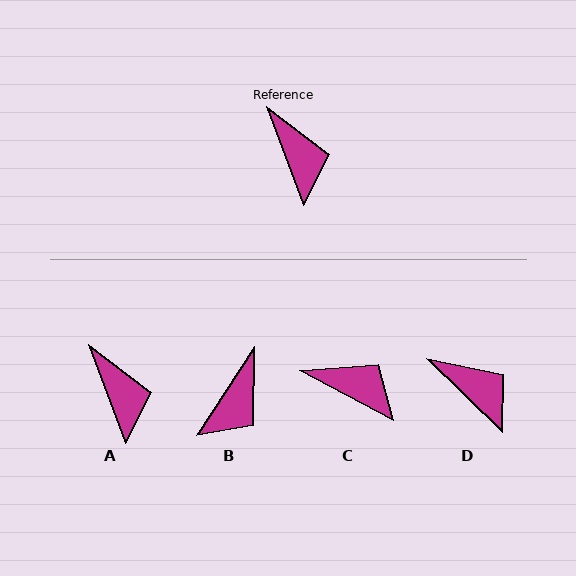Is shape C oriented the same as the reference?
No, it is off by about 41 degrees.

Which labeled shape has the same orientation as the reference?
A.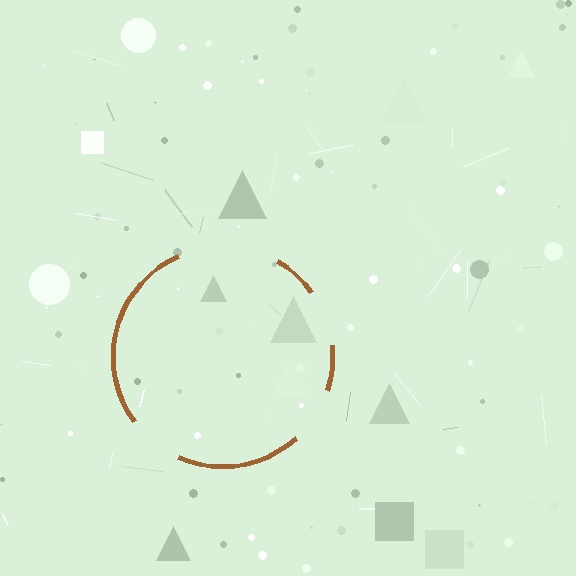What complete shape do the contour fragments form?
The contour fragments form a circle.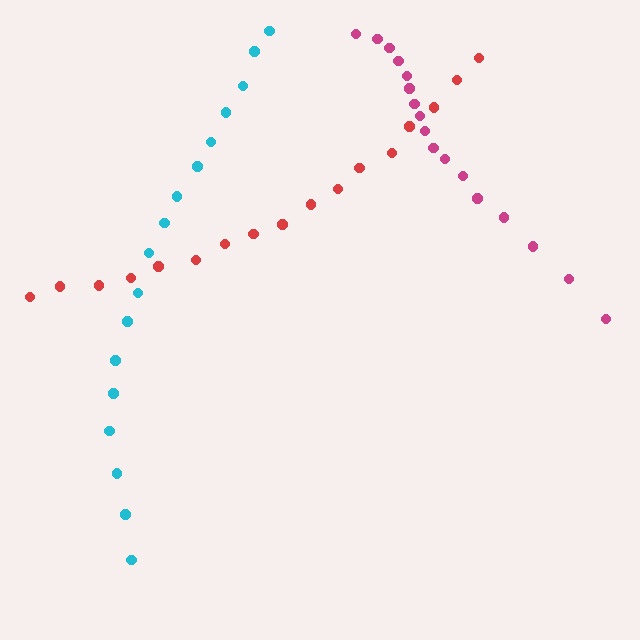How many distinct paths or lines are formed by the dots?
There are 3 distinct paths.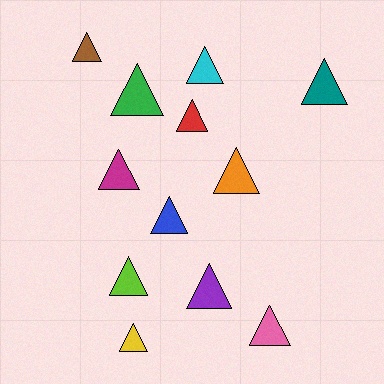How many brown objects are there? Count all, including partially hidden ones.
There is 1 brown object.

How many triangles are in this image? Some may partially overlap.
There are 12 triangles.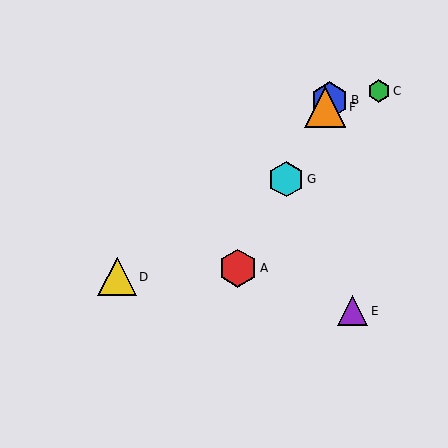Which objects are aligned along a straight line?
Objects A, B, F, G are aligned along a straight line.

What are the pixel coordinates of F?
Object F is at (325, 107).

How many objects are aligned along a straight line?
4 objects (A, B, F, G) are aligned along a straight line.